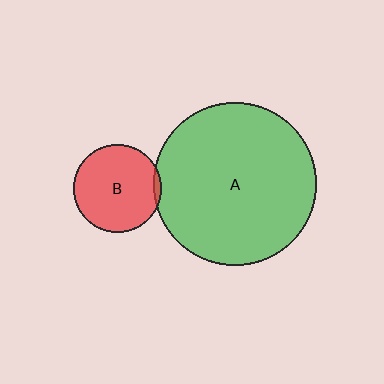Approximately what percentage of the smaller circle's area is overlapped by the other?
Approximately 5%.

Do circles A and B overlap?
Yes.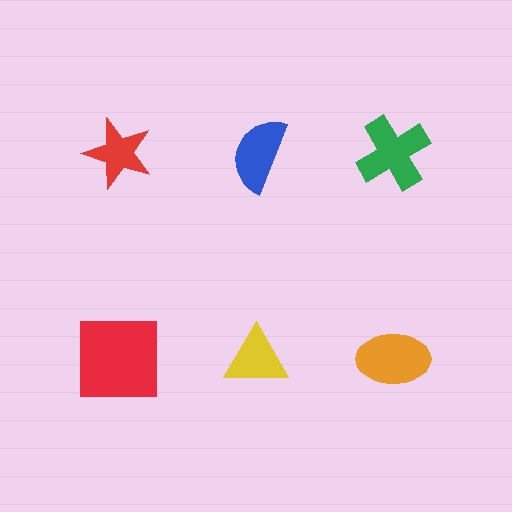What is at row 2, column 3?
An orange ellipse.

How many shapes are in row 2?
3 shapes.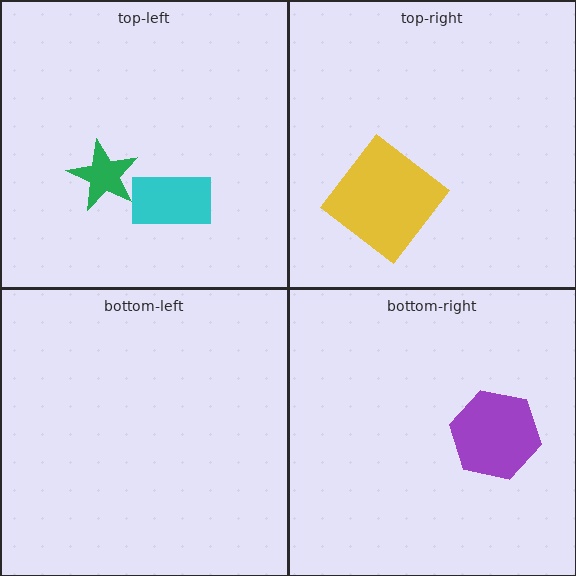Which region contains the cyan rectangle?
The top-left region.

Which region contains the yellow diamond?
The top-right region.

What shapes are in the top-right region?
The yellow diamond.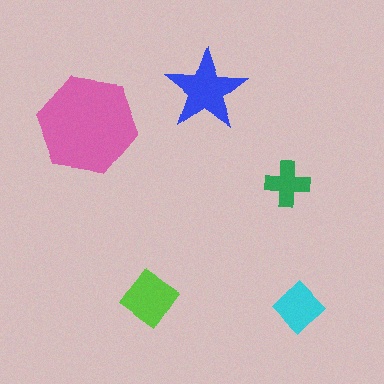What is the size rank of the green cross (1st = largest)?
5th.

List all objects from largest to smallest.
The pink hexagon, the blue star, the lime diamond, the cyan diamond, the green cross.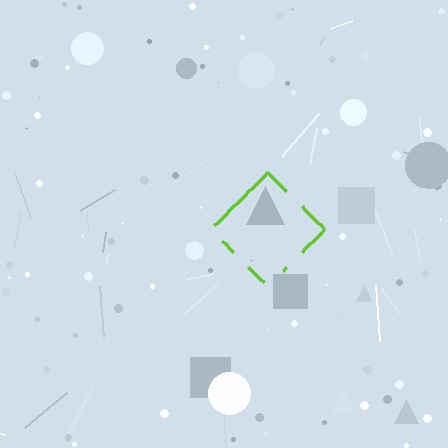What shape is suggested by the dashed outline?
The dashed outline suggests a diamond.